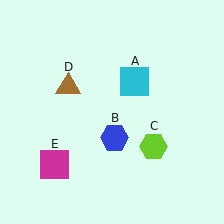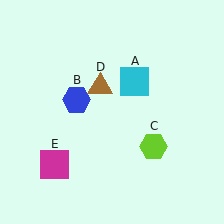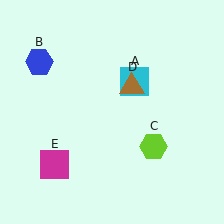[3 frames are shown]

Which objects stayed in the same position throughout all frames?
Cyan square (object A) and lime hexagon (object C) and magenta square (object E) remained stationary.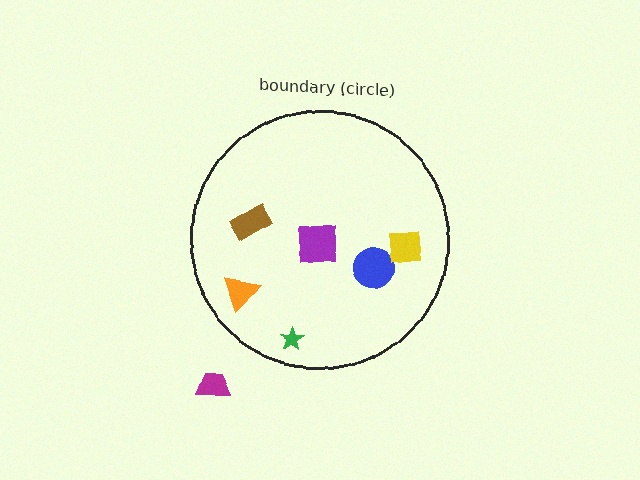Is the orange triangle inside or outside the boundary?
Inside.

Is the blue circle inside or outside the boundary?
Inside.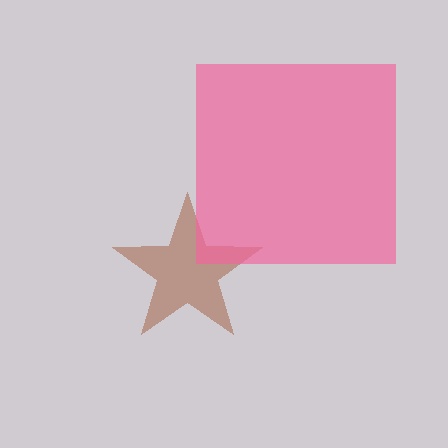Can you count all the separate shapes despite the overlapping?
Yes, there are 2 separate shapes.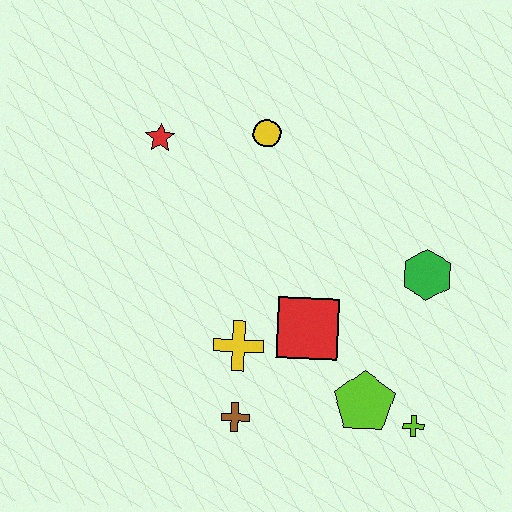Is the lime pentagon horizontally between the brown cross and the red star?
No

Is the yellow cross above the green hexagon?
No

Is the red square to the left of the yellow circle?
No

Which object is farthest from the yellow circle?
The lime cross is farthest from the yellow circle.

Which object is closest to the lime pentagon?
The lime cross is closest to the lime pentagon.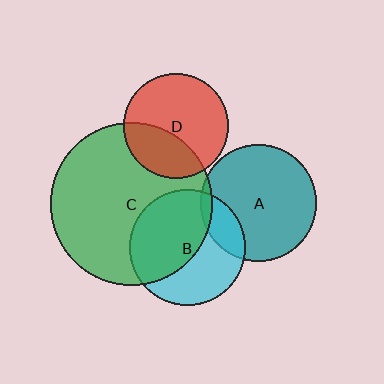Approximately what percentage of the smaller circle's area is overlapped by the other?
Approximately 5%.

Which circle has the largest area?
Circle C (green).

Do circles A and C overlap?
Yes.